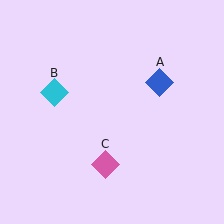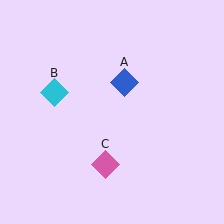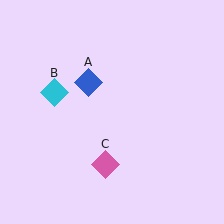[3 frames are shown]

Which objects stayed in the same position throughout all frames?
Cyan diamond (object B) and pink diamond (object C) remained stationary.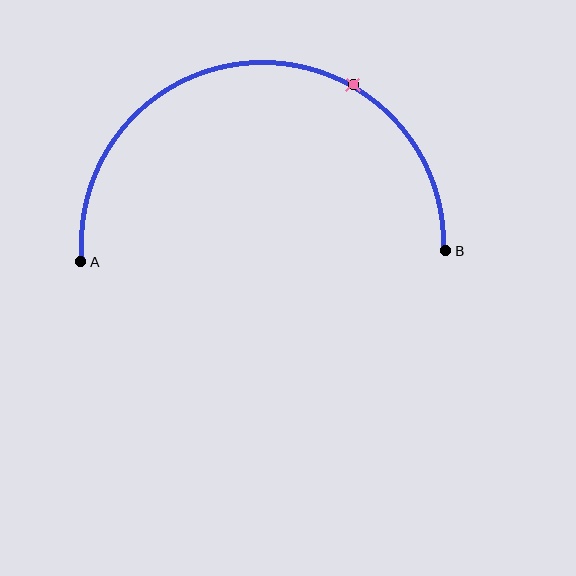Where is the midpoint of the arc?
The arc midpoint is the point on the curve farthest from the straight line joining A and B. It sits above that line.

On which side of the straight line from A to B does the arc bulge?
The arc bulges above the straight line connecting A and B.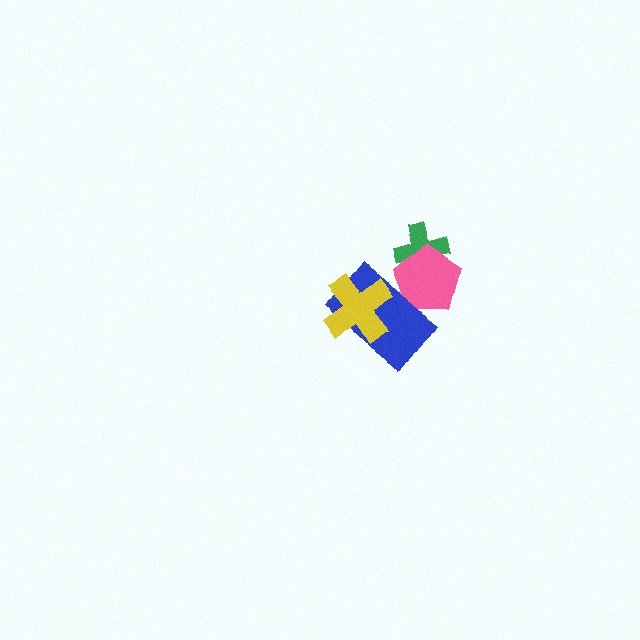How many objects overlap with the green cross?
1 object overlaps with the green cross.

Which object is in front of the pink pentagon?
The blue rectangle is in front of the pink pentagon.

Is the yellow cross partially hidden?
No, no other shape covers it.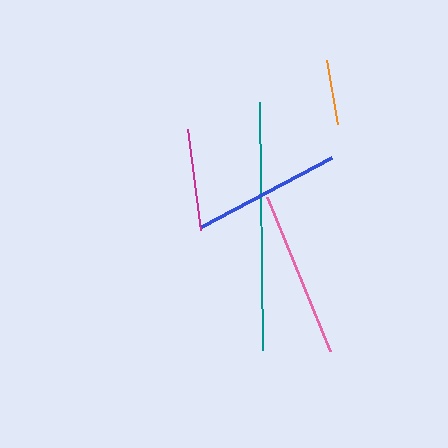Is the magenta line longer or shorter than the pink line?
The pink line is longer than the magenta line.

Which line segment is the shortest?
The orange line is the shortest at approximately 65 pixels.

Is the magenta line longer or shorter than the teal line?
The teal line is longer than the magenta line.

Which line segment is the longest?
The teal line is the longest at approximately 248 pixels.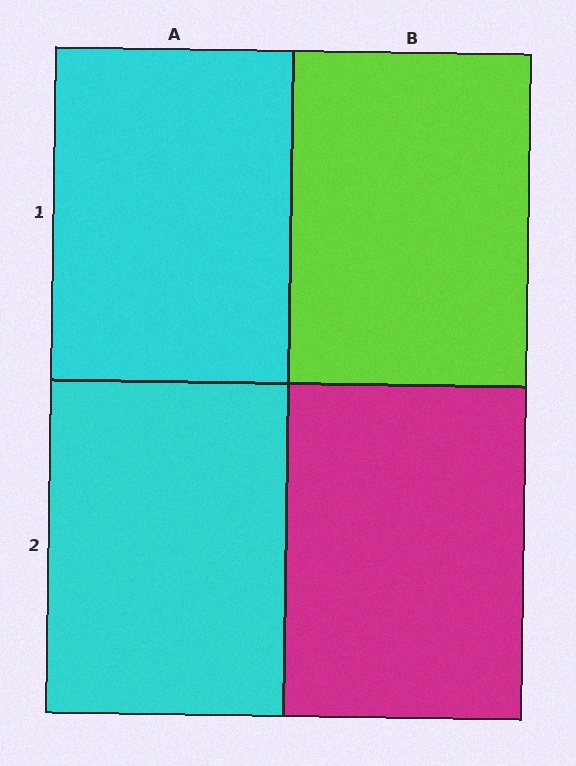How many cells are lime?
1 cell is lime.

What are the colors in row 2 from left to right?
Cyan, magenta.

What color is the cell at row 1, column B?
Lime.